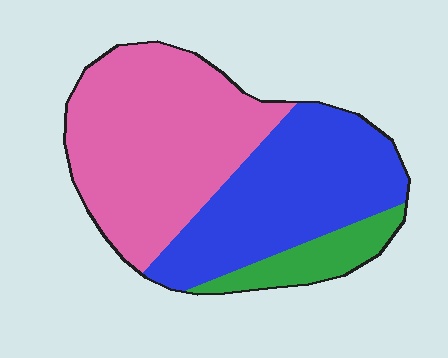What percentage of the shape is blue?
Blue takes up between a quarter and a half of the shape.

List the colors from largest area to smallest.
From largest to smallest: pink, blue, green.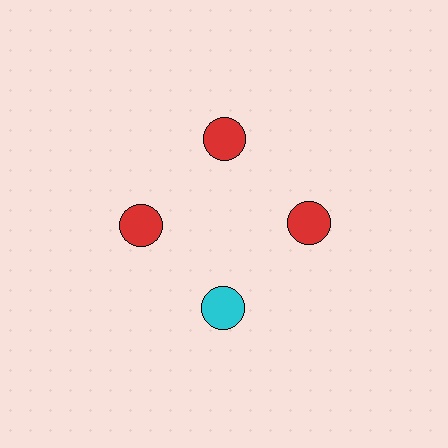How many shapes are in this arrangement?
There are 4 shapes arranged in a ring pattern.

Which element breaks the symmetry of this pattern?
The cyan circle at roughly the 6 o'clock position breaks the symmetry. All other shapes are red circles.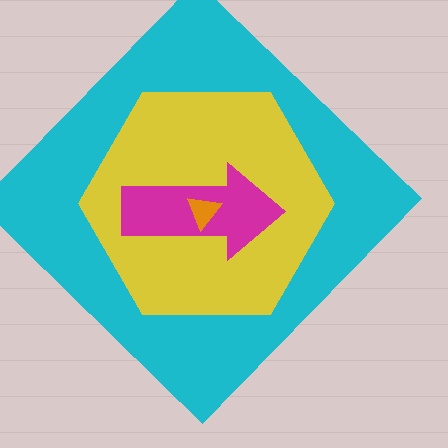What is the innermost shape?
The orange triangle.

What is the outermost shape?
The cyan diamond.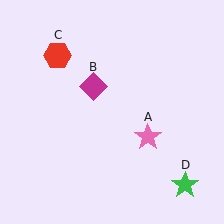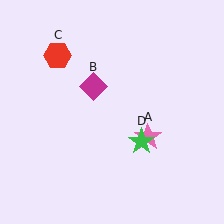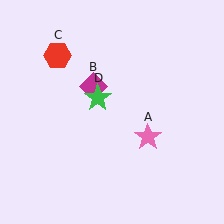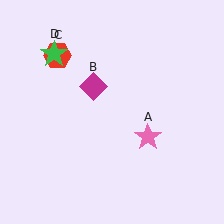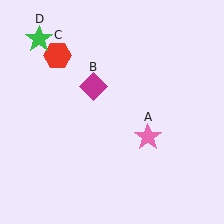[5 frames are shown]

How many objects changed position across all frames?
1 object changed position: green star (object D).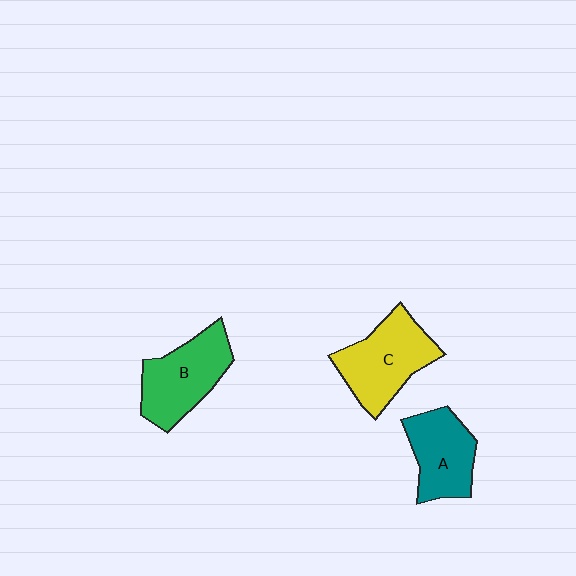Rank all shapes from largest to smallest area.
From largest to smallest: C (yellow), B (green), A (teal).